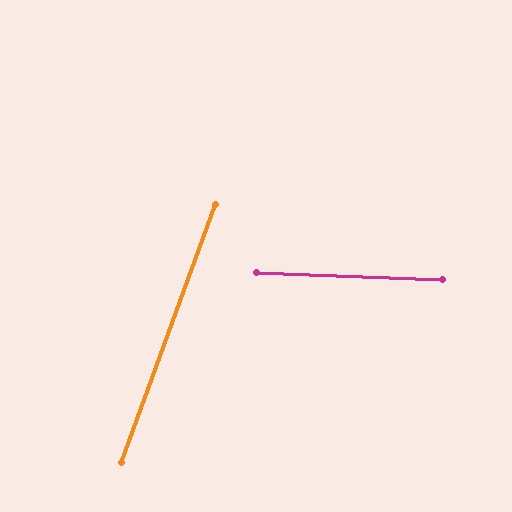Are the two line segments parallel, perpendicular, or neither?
Neither parallel nor perpendicular — they differ by about 72°.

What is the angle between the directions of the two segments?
Approximately 72 degrees.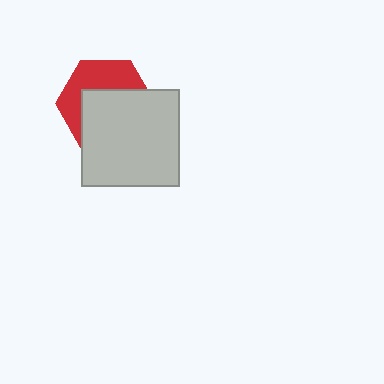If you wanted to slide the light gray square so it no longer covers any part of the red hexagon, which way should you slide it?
Slide it down — that is the most direct way to separate the two shapes.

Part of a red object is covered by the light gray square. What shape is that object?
It is a hexagon.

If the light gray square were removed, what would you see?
You would see the complete red hexagon.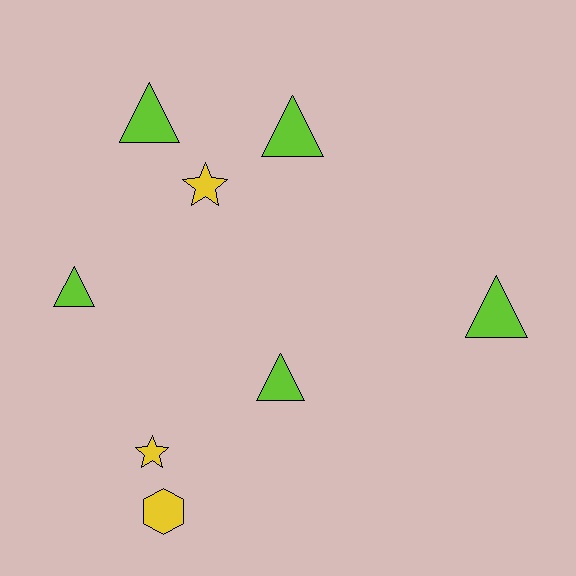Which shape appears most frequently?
Triangle, with 5 objects.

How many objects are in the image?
There are 8 objects.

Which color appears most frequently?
Lime, with 5 objects.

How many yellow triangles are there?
There are no yellow triangles.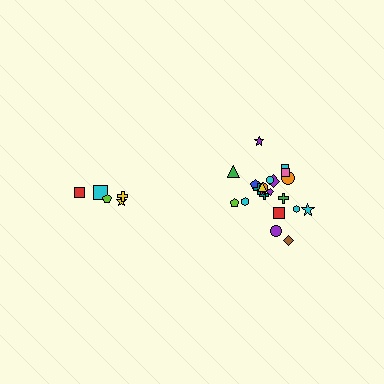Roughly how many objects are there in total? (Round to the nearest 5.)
Roughly 25 objects in total.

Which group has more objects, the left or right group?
The right group.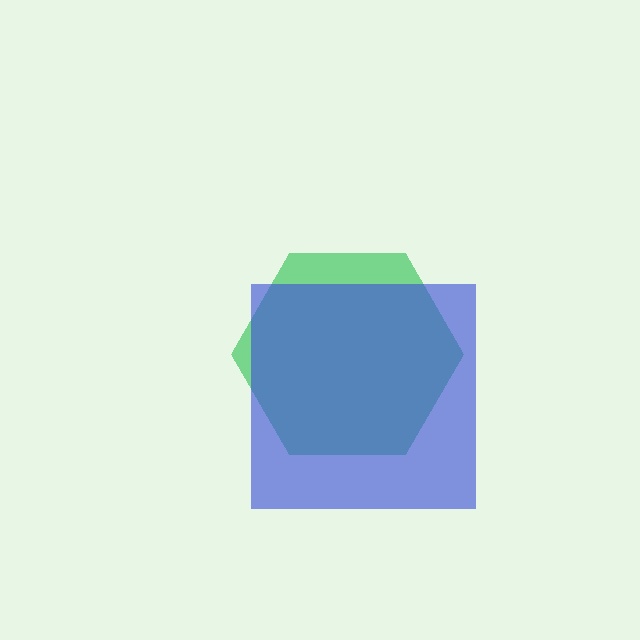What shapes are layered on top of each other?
The layered shapes are: a green hexagon, a blue square.